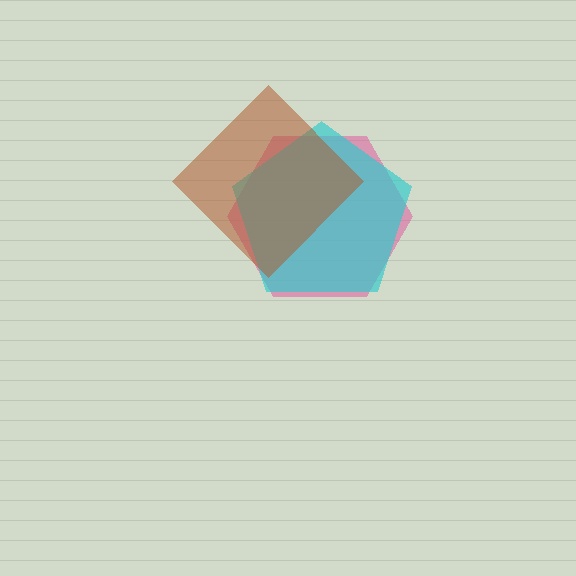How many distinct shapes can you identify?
There are 3 distinct shapes: a pink hexagon, a cyan pentagon, a brown diamond.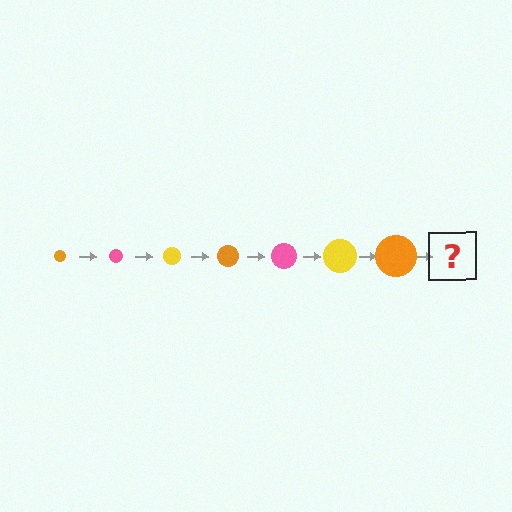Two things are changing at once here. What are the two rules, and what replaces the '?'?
The two rules are that the circle grows larger each step and the color cycles through orange, pink, and yellow. The '?' should be a pink circle, larger than the previous one.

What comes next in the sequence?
The next element should be a pink circle, larger than the previous one.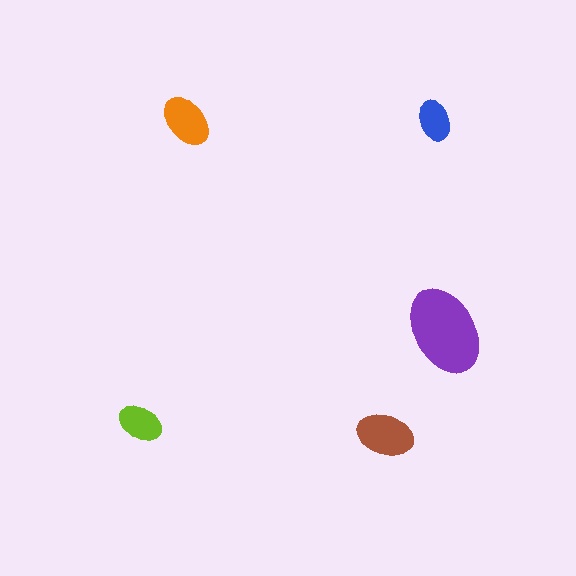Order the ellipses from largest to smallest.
the purple one, the brown one, the orange one, the lime one, the blue one.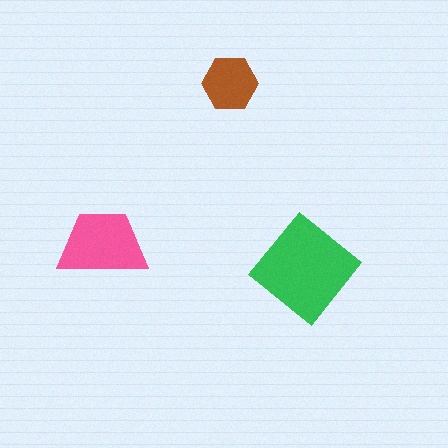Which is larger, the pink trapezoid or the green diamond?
The green diamond.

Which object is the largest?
The green diamond.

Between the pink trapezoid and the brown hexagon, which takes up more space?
The pink trapezoid.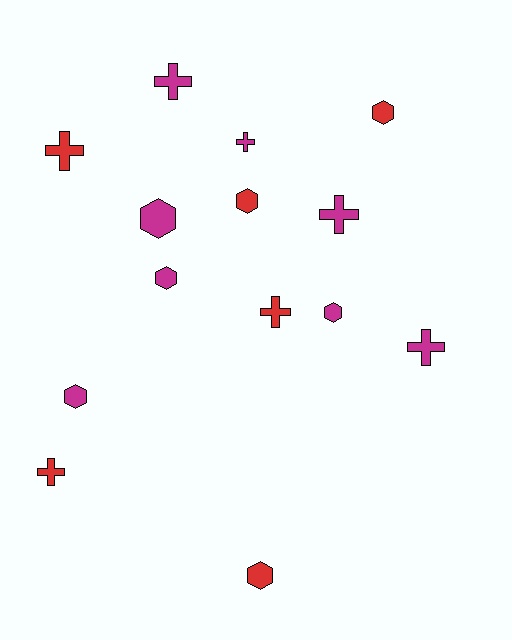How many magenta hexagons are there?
There are 4 magenta hexagons.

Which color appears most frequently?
Magenta, with 8 objects.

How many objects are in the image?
There are 14 objects.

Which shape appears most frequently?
Hexagon, with 7 objects.